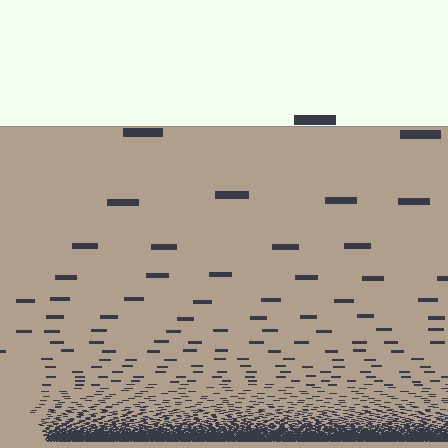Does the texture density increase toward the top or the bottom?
Density increases toward the bottom.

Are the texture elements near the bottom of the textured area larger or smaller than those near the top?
Smaller. The gradient is inverted — elements near the bottom are smaller and denser.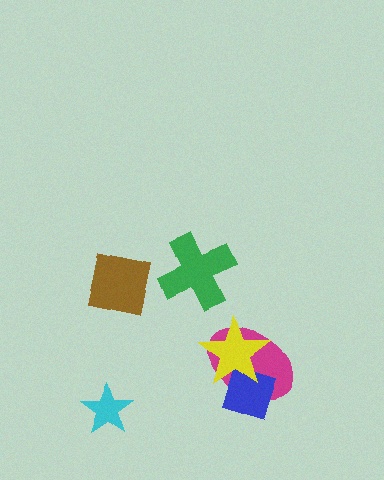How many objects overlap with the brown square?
0 objects overlap with the brown square.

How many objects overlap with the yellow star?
2 objects overlap with the yellow star.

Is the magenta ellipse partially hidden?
Yes, it is partially covered by another shape.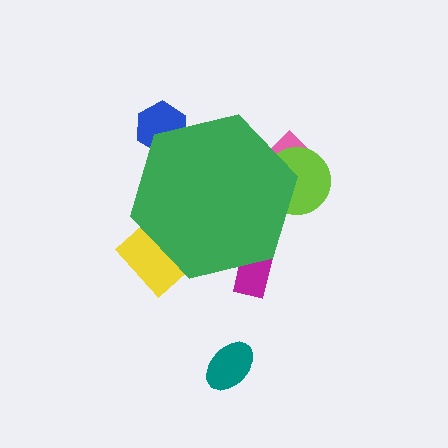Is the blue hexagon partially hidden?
Yes, the blue hexagon is partially hidden behind the green hexagon.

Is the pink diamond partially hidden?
Yes, the pink diamond is partially hidden behind the green hexagon.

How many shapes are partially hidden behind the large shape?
5 shapes are partially hidden.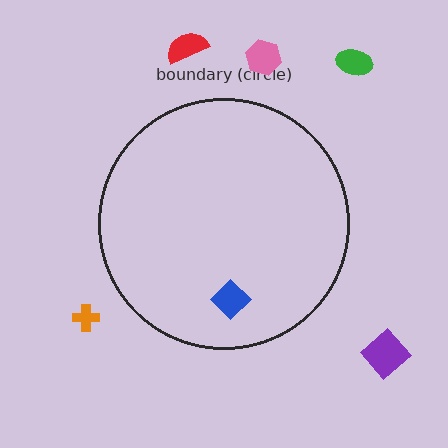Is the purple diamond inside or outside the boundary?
Outside.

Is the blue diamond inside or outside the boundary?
Inside.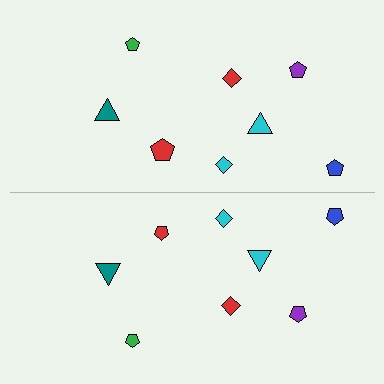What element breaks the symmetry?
The red pentagon on the bottom side has a different size than its mirror counterpart.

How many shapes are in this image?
There are 16 shapes in this image.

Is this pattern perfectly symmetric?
No, the pattern is not perfectly symmetric. The red pentagon on the bottom side has a different size than its mirror counterpart.